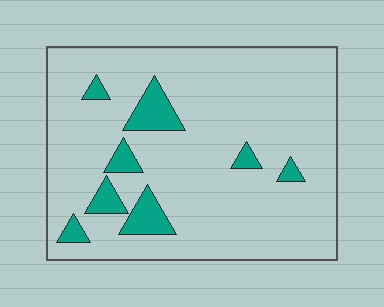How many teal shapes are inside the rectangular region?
8.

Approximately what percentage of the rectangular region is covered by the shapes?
Approximately 10%.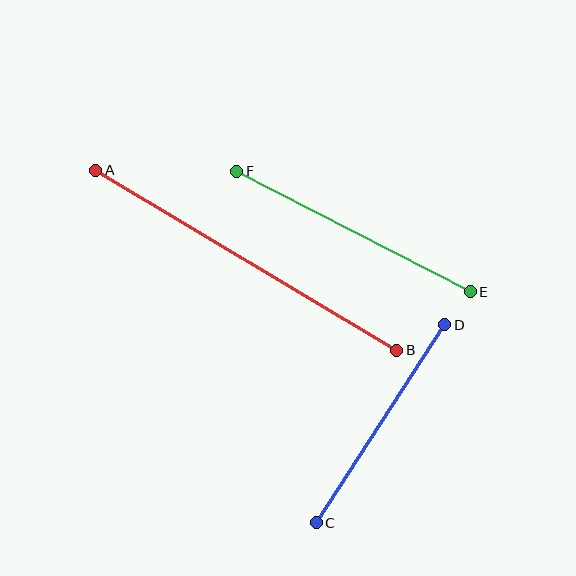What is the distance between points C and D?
The distance is approximately 236 pixels.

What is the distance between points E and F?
The distance is approximately 263 pixels.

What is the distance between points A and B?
The distance is approximately 351 pixels.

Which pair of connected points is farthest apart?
Points A and B are farthest apart.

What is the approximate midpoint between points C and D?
The midpoint is at approximately (380, 424) pixels.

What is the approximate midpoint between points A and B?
The midpoint is at approximately (246, 260) pixels.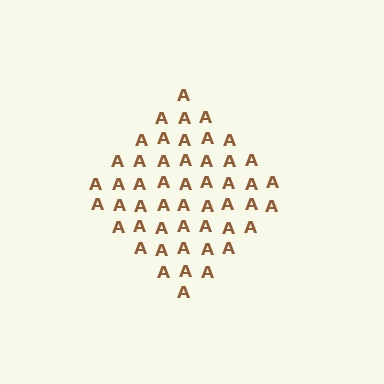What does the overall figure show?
The overall figure shows a diamond.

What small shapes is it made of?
It is made of small letter A's.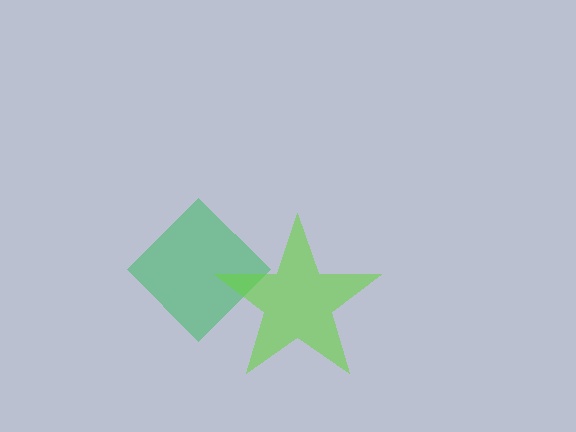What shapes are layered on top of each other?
The layered shapes are: a green diamond, a lime star.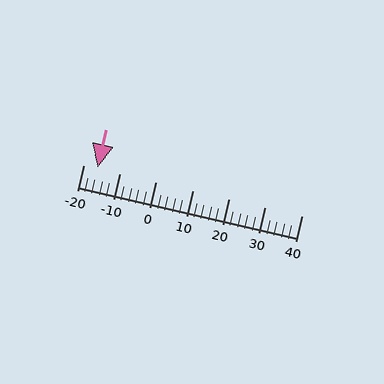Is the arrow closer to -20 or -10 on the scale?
The arrow is closer to -20.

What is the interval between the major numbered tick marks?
The major tick marks are spaced 10 units apart.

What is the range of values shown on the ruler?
The ruler shows values from -20 to 40.